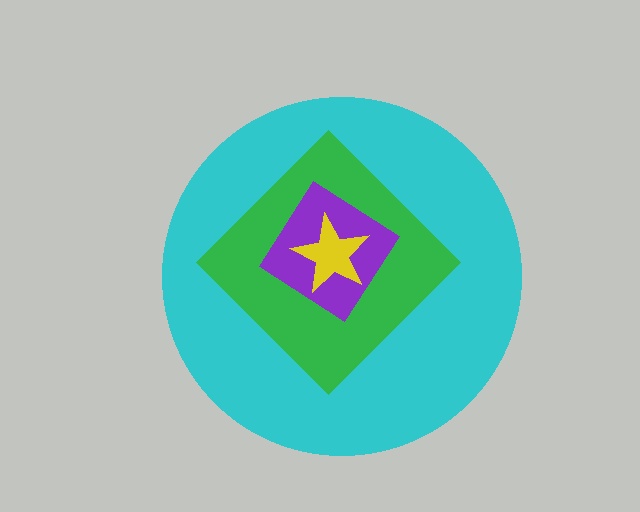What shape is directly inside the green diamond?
The purple diamond.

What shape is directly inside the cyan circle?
The green diamond.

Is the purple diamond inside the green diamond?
Yes.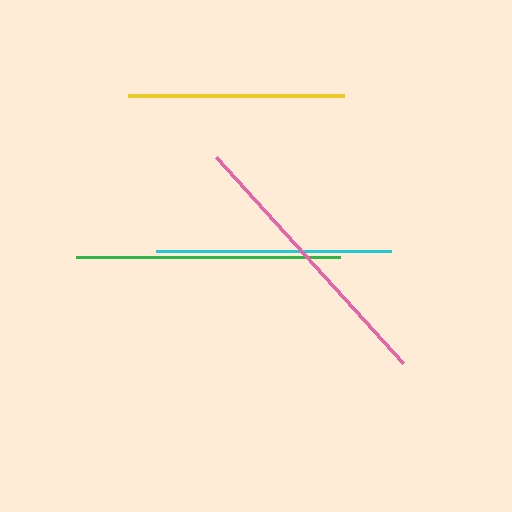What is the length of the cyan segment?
The cyan segment is approximately 235 pixels long.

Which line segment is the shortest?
The yellow line is the shortest at approximately 217 pixels.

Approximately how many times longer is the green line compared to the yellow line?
The green line is approximately 1.2 times the length of the yellow line.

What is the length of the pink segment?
The pink segment is approximately 278 pixels long.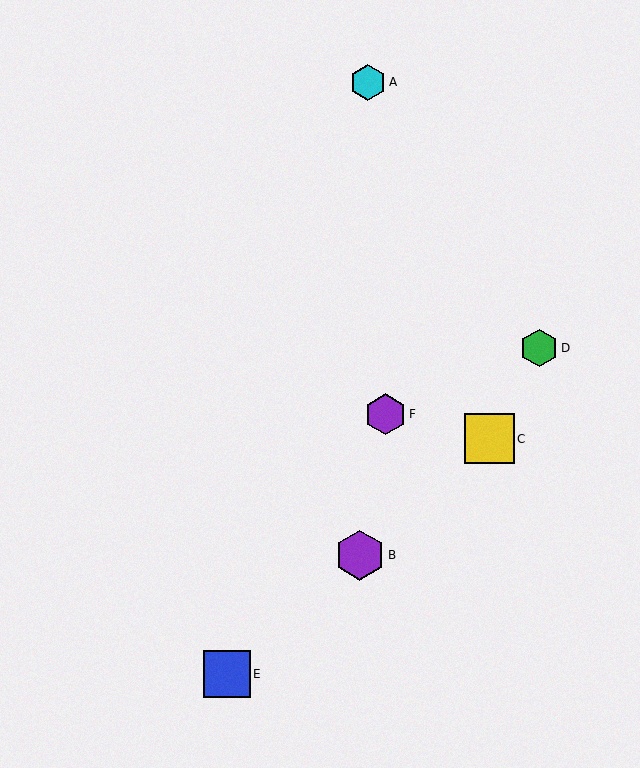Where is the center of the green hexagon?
The center of the green hexagon is at (539, 348).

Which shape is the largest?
The yellow square (labeled C) is the largest.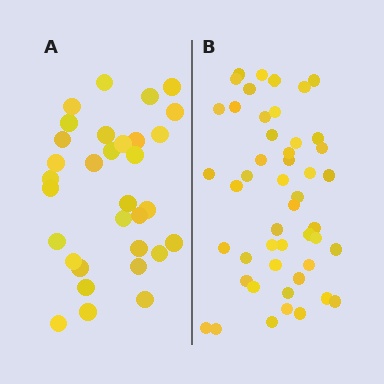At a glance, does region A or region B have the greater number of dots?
Region B (the right region) has more dots.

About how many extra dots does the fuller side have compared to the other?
Region B has approximately 15 more dots than region A.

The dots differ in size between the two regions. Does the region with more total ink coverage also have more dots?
No. Region A has more total ink coverage because its dots are larger, but region B actually contains more individual dots. Total area can be misleading — the number of items is what matters here.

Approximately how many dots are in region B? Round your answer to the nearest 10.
About 50 dots. (The exact count is 48, which rounds to 50.)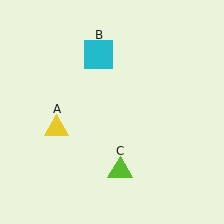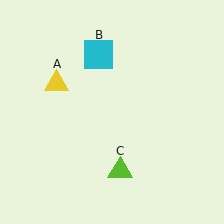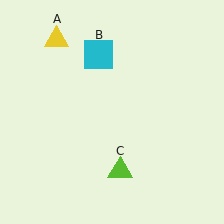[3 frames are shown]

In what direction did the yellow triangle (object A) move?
The yellow triangle (object A) moved up.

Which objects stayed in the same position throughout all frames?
Cyan square (object B) and lime triangle (object C) remained stationary.